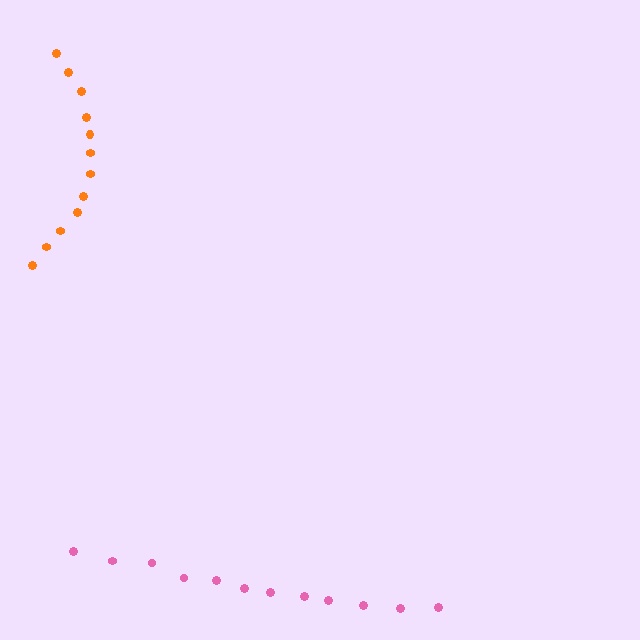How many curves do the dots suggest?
There are 2 distinct paths.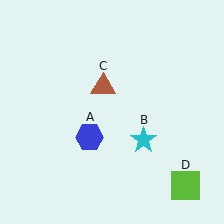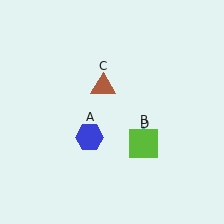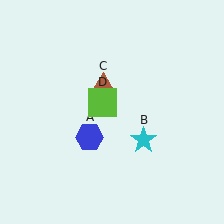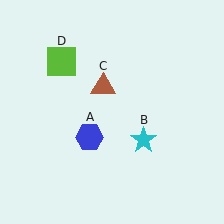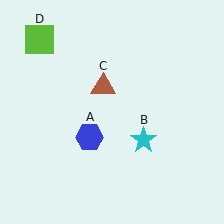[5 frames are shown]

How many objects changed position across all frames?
1 object changed position: lime square (object D).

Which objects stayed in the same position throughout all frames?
Blue hexagon (object A) and cyan star (object B) and brown triangle (object C) remained stationary.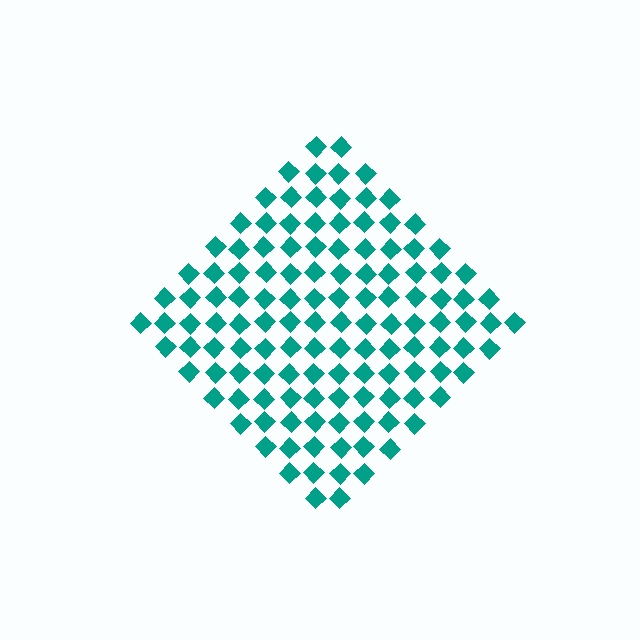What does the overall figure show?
The overall figure shows a diamond.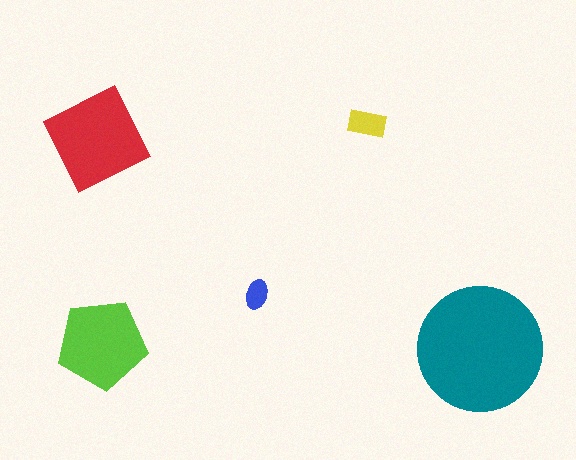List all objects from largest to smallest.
The teal circle, the red diamond, the lime pentagon, the yellow rectangle, the blue ellipse.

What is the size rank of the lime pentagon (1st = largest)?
3rd.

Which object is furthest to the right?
The teal circle is rightmost.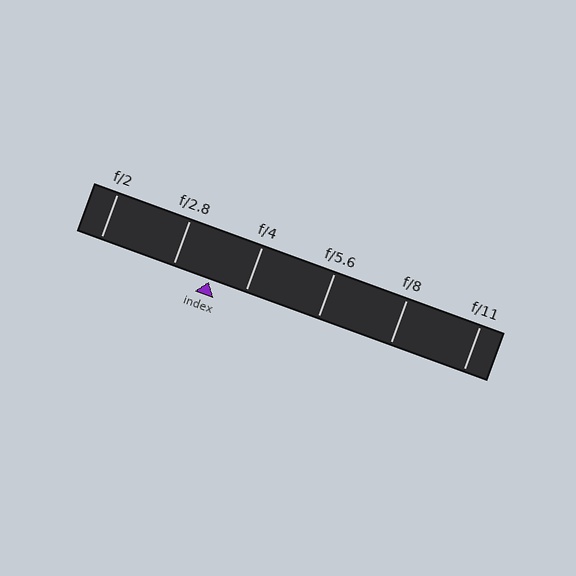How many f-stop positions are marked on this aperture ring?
There are 6 f-stop positions marked.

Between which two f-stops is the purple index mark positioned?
The index mark is between f/2.8 and f/4.